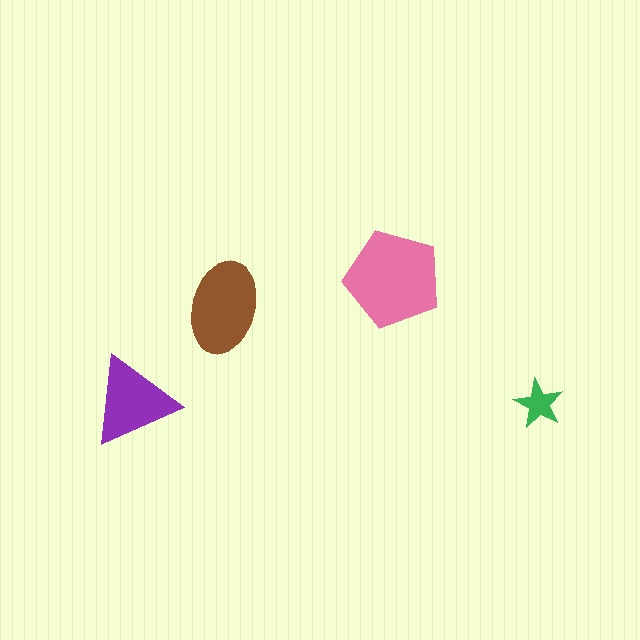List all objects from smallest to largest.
The green star, the purple triangle, the brown ellipse, the pink pentagon.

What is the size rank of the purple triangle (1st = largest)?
3rd.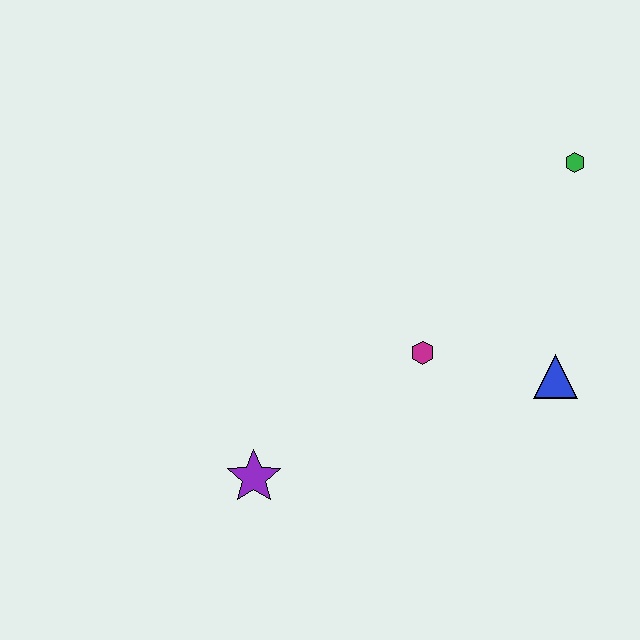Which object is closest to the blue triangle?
The magenta hexagon is closest to the blue triangle.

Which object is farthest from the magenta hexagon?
The green hexagon is farthest from the magenta hexagon.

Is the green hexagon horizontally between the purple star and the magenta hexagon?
No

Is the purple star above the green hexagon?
No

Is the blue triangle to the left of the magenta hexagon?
No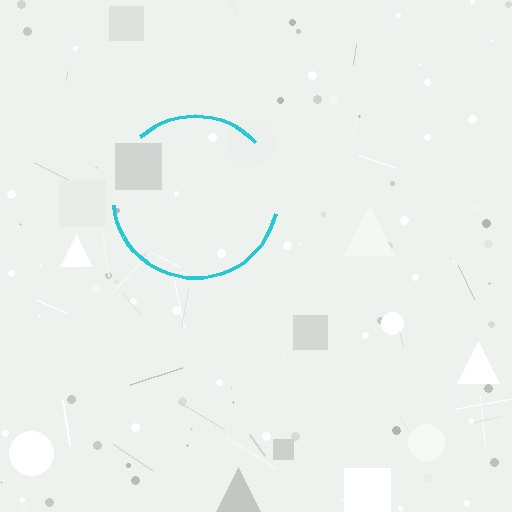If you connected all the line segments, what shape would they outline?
They would outline a circle.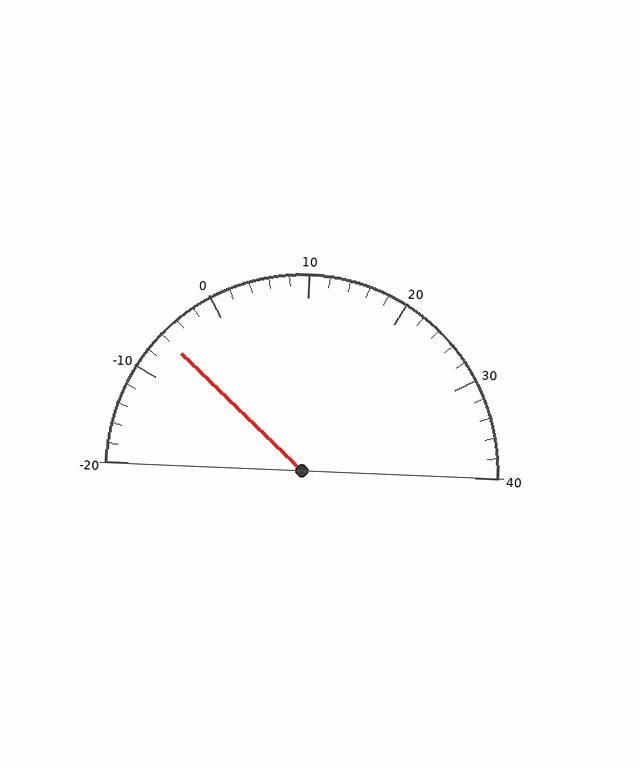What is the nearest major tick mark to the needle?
The nearest major tick mark is -10.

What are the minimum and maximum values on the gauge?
The gauge ranges from -20 to 40.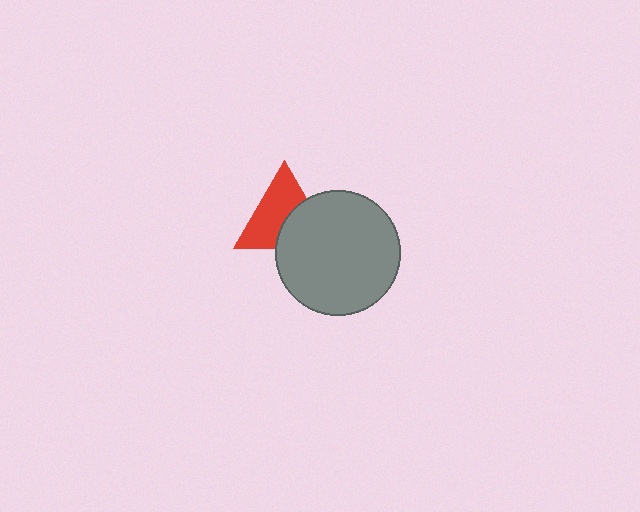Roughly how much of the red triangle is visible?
About half of it is visible (roughly 60%).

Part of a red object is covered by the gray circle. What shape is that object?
It is a triangle.